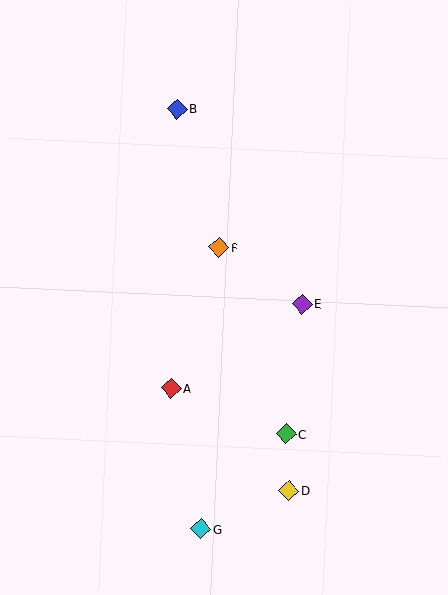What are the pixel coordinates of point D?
Point D is at (289, 491).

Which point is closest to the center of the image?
Point F at (219, 247) is closest to the center.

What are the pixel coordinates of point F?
Point F is at (219, 247).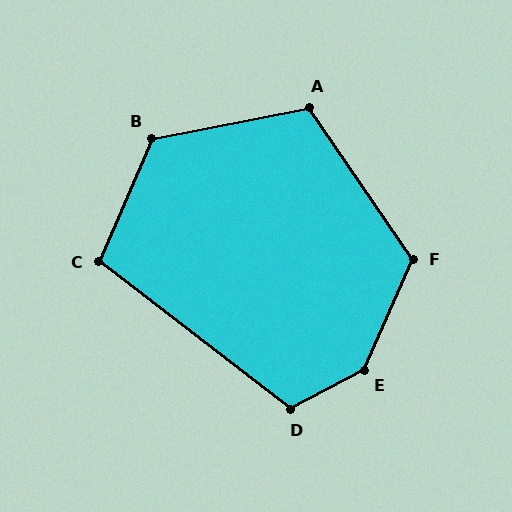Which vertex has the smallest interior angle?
C, at approximately 105 degrees.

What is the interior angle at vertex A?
Approximately 114 degrees (obtuse).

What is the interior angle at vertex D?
Approximately 114 degrees (obtuse).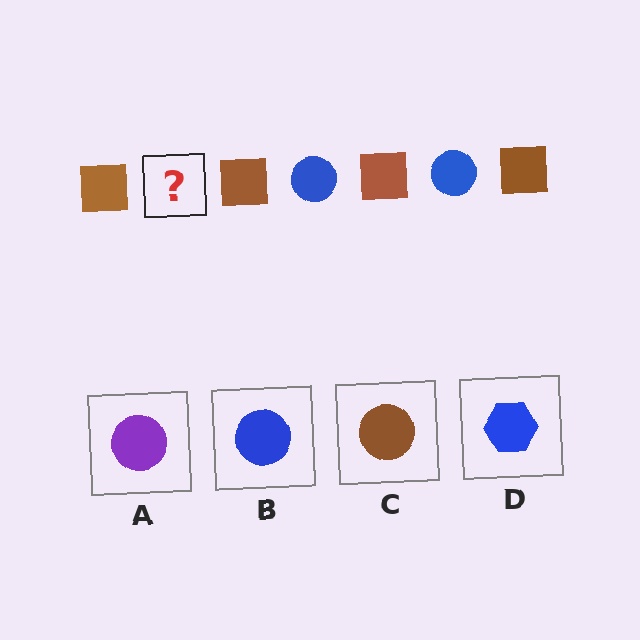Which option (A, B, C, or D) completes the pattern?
B.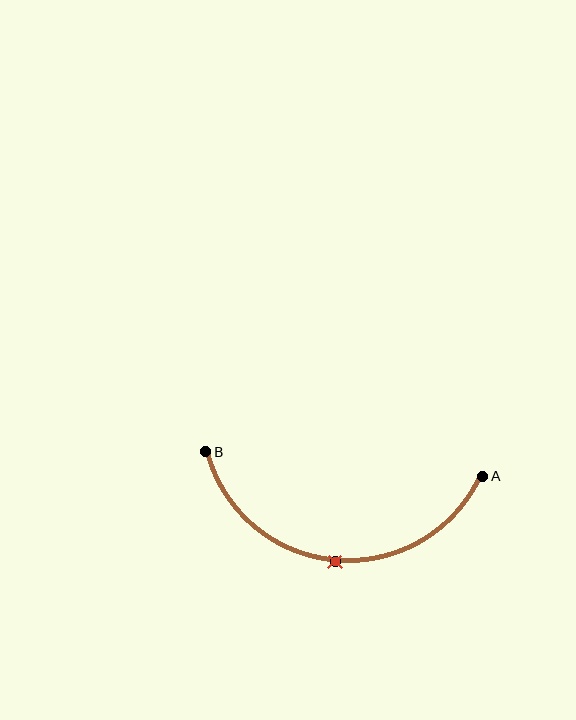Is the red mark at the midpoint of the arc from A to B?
Yes. The red mark lies on the arc at equal arc-length from both A and B — it is the arc midpoint.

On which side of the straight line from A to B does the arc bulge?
The arc bulges below the straight line connecting A and B.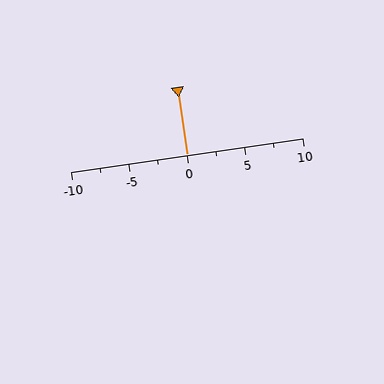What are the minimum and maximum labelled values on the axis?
The axis runs from -10 to 10.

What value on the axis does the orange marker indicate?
The marker indicates approximately 0.